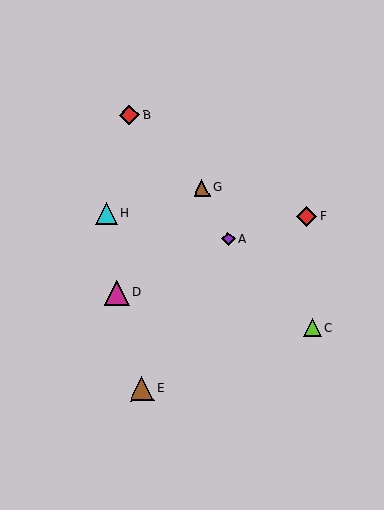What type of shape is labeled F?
Shape F is a red diamond.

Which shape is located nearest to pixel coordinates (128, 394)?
The brown triangle (labeled E) at (142, 388) is nearest to that location.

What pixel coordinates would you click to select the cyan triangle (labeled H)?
Click at (106, 213) to select the cyan triangle H.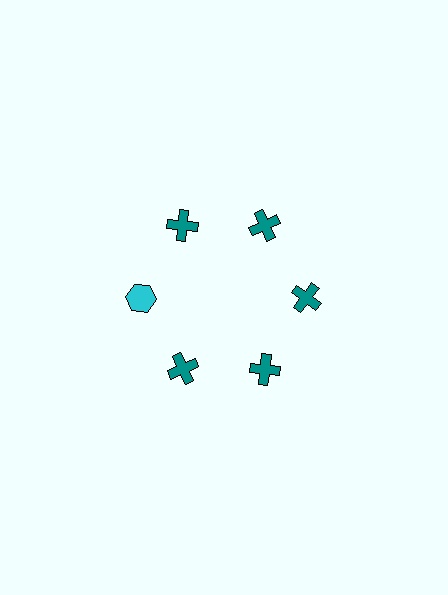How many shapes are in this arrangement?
There are 6 shapes arranged in a ring pattern.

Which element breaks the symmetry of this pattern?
The cyan hexagon at roughly the 9 o'clock position breaks the symmetry. All other shapes are teal crosses.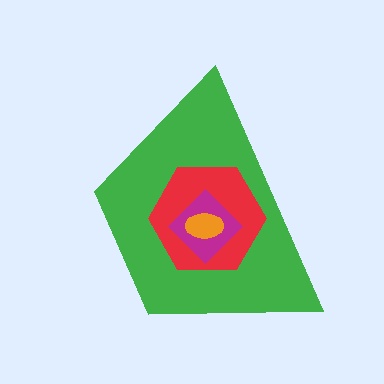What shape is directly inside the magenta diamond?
The orange ellipse.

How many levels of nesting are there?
4.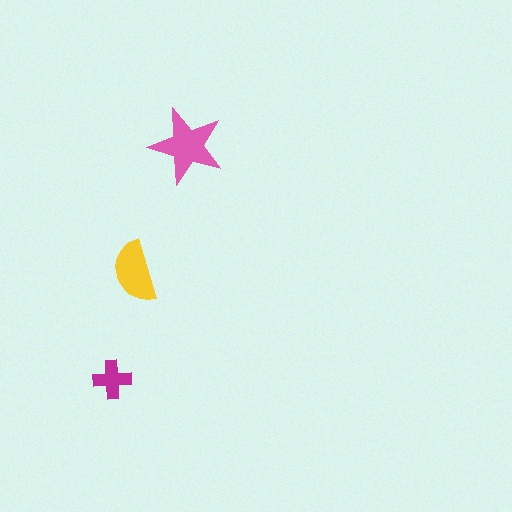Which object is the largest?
The pink star.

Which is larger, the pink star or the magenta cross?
The pink star.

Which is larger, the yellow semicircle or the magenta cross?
The yellow semicircle.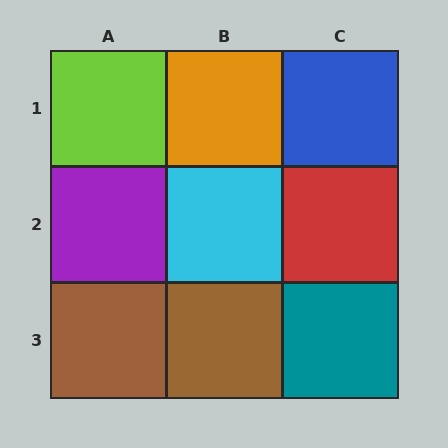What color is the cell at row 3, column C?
Teal.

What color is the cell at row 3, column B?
Brown.